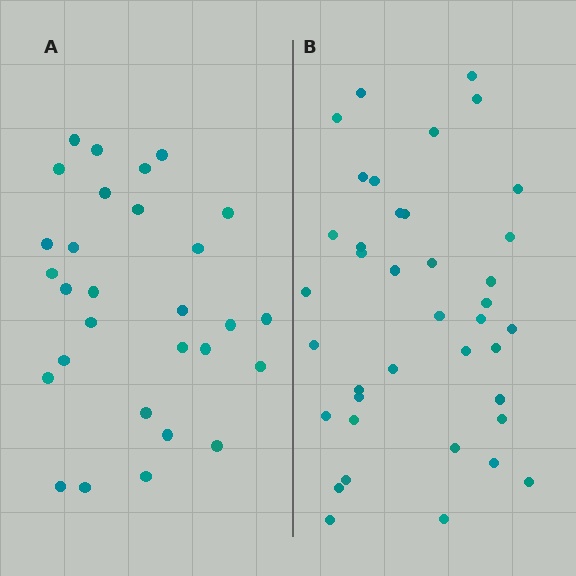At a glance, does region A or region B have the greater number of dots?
Region B (the right region) has more dots.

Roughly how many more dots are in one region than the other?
Region B has roughly 10 or so more dots than region A.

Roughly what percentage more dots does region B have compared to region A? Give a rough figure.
About 35% more.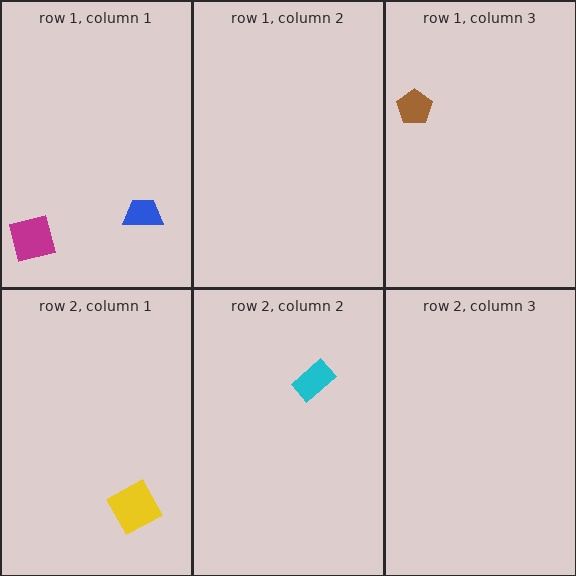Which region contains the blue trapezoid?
The row 1, column 1 region.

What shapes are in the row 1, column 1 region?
The blue trapezoid, the magenta square.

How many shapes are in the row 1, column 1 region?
2.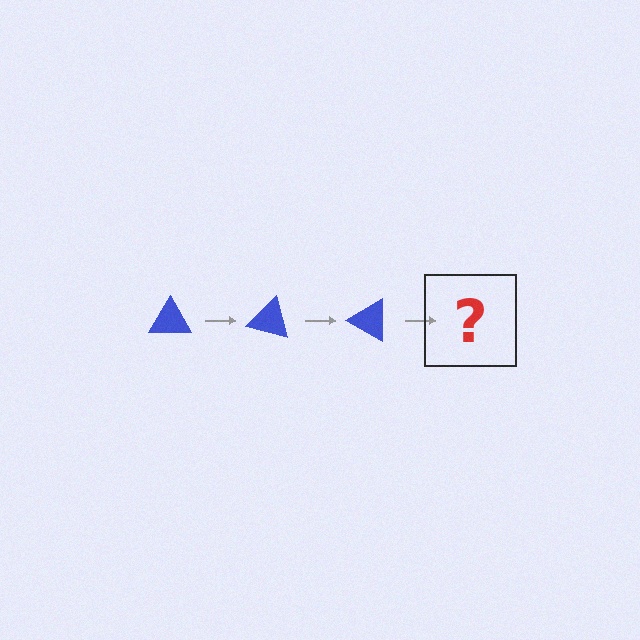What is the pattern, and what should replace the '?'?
The pattern is that the triangle rotates 15 degrees each step. The '?' should be a blue triangle rotated 45 degrees.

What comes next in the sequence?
The next element should be a blue triangle rotated 45 degrees.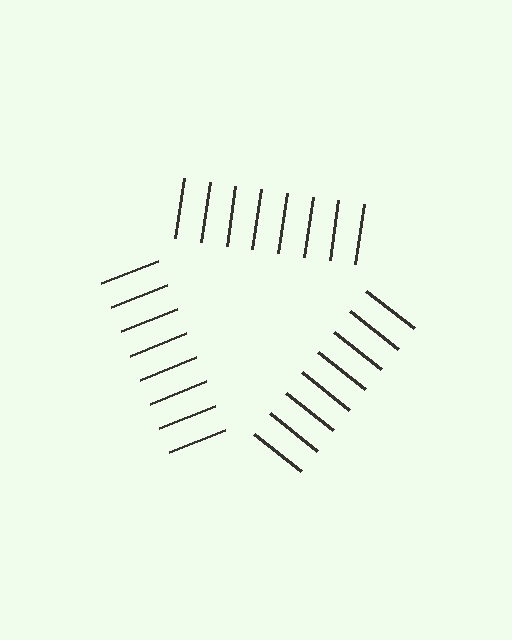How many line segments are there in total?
24 — 8 along each of the 3 edges.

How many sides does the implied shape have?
3 sides — the line-ends trace a triangle.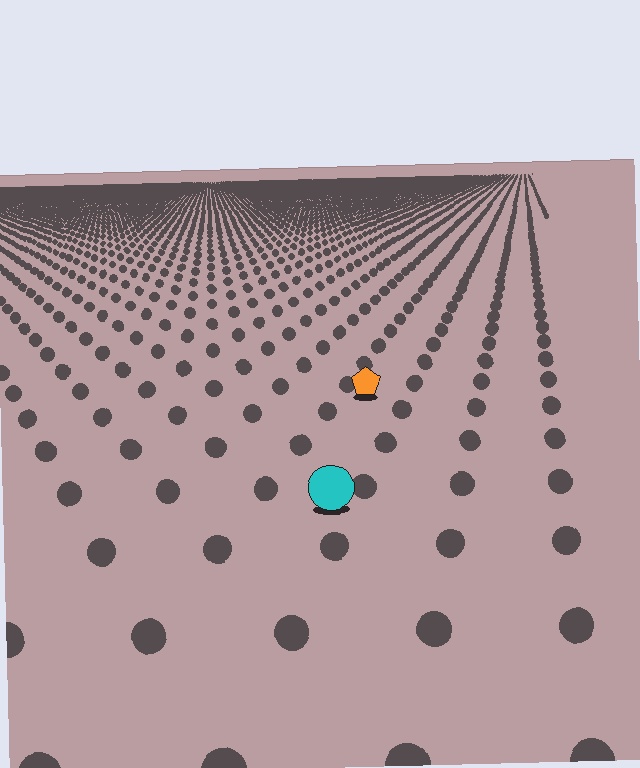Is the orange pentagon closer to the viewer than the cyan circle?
No. The cyan circle is closer — you can tell from the texture gradient: the ground texture is coarser near it.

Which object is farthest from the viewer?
The orange pentagon is farthest from the viewer. It appears smaller and the ground texture around it is denser.